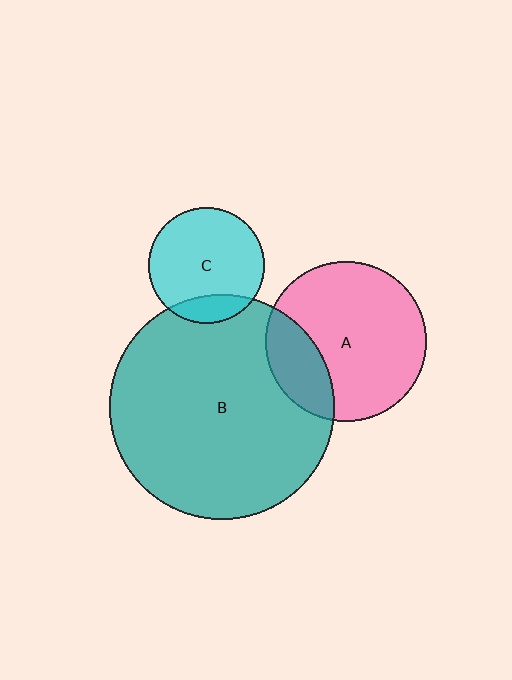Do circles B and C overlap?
Yes.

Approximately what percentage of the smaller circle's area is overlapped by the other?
Approximately 15%.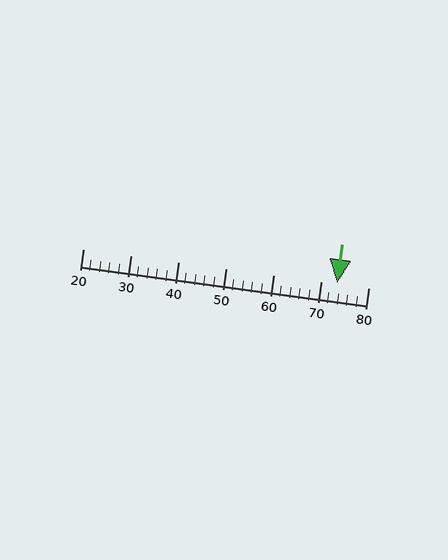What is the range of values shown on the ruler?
The ruler shows values from 20 to 80.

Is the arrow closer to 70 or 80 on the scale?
The arrow is closer to 70.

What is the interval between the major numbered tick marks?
The major tick marks are spaced 10 units apart.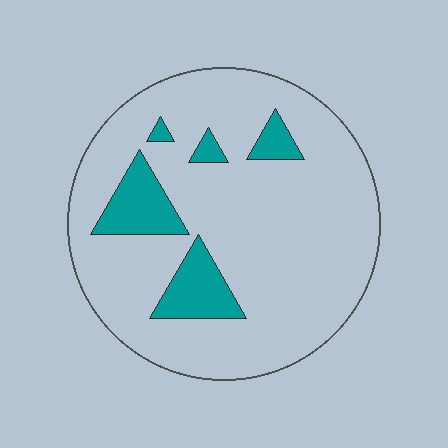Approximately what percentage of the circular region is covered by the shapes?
Approximately 15%.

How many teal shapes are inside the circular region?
5.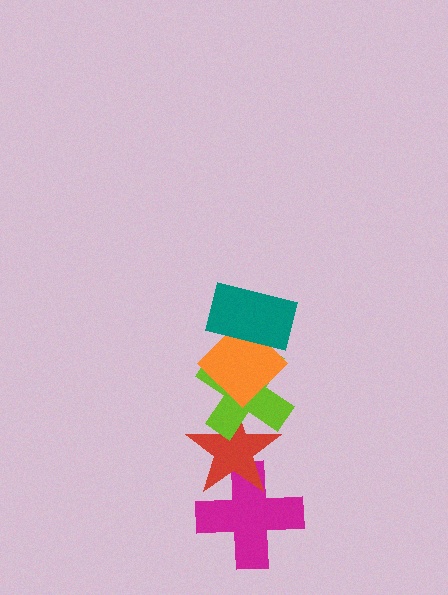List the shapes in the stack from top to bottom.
From top to bottom: the teal rectangle, the orange diamond, the lime cross, the red star, the magenta cross.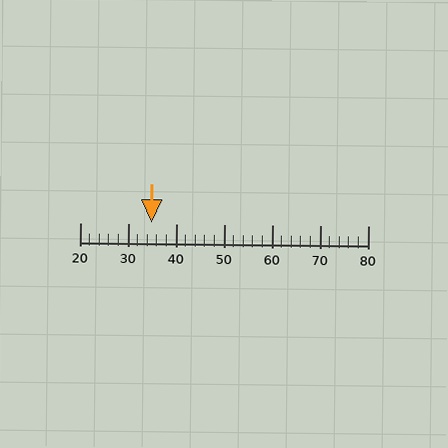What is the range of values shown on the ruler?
The ruler shows values from 20 to 80.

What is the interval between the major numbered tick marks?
The major tick marks are spaced 10 units apart.